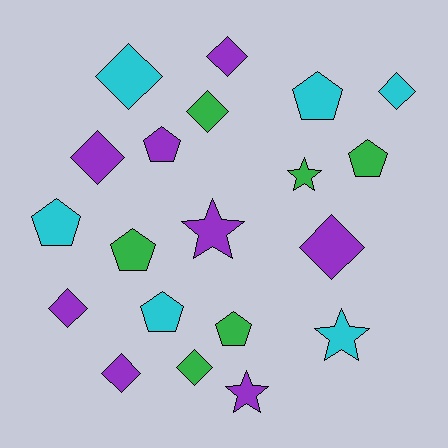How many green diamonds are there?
There are 2 green diamonds.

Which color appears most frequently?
Purple, with 8 objects.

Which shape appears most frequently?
Diamond, with 9 objects.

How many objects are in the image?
There are 20 objects.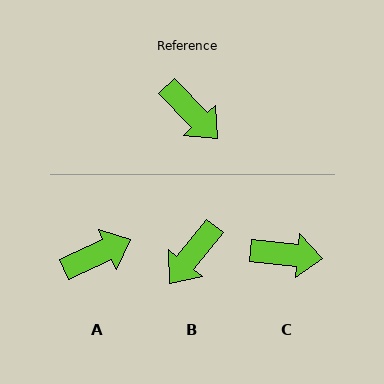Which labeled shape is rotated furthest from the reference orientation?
B, about 82 degrees away.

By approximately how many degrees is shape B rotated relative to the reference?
Approximately 82 degrees clockwise.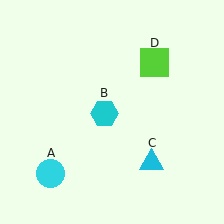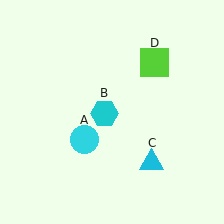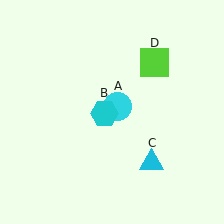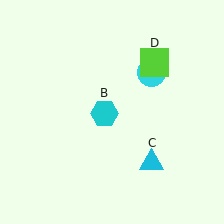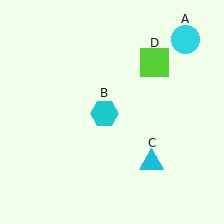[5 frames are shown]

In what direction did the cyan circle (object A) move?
The cyan circle (object A) moved up and to the right.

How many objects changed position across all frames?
1 object changed position: cyan circle (object A).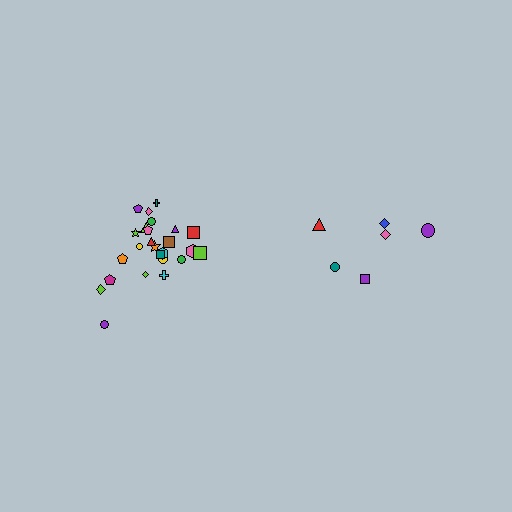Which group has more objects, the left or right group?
The left group.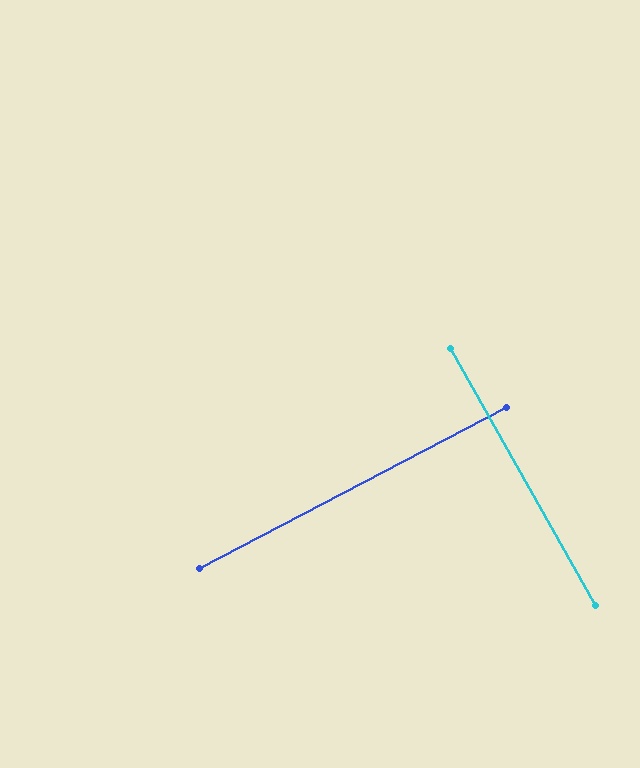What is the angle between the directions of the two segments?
Approximately 88 degrees.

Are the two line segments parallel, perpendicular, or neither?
Perpendicular — they meet at approximately 88°.